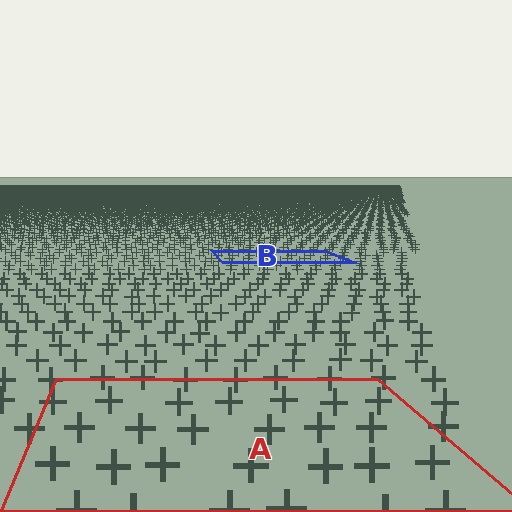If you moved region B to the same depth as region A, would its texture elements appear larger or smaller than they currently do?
They would appear larger. At a closer depth, the same texture elements are projected at a bigger on-screen size.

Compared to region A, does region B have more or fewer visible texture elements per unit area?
Region B has more texture elements per unit area — they are packed more densely because it is farther away.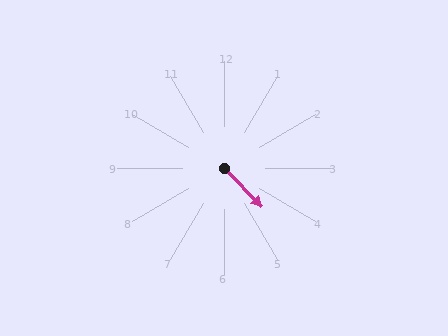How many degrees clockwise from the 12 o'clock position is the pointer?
Approximately 136 degrees.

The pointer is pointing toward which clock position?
Roughly 5 o'clock.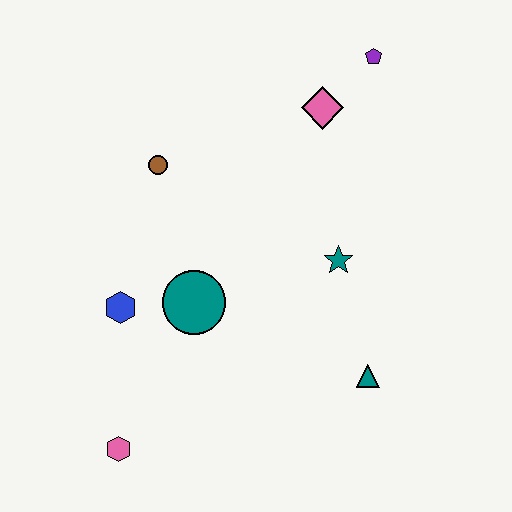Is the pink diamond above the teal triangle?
Yes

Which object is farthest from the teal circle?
The purple pentagon is farthest from the teal circle.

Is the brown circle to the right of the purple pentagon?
No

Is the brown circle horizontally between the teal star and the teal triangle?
No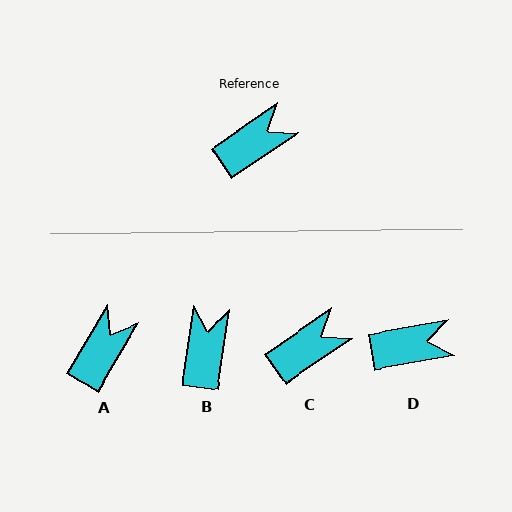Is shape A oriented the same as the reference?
No, it is off by about 25 degrees.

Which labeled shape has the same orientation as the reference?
C.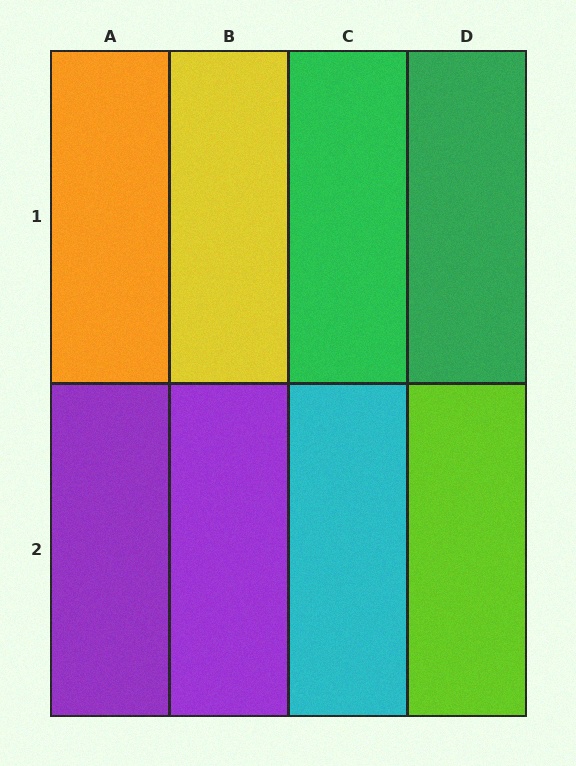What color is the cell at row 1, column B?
Yellow.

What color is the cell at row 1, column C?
Green.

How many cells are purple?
2 cells are purple.